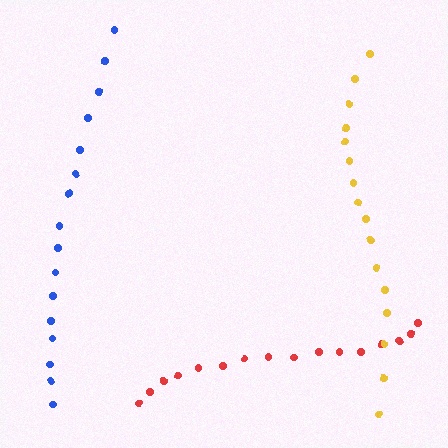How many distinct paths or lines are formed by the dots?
There are 3 distinct paths.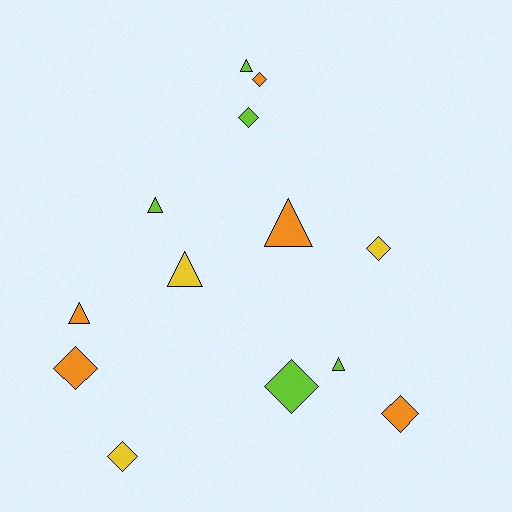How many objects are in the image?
There are 13 objects.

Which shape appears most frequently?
Diamond, with 7 objects.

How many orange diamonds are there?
There are 3 orange diamonds.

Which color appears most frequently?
Lime, with 5 objects.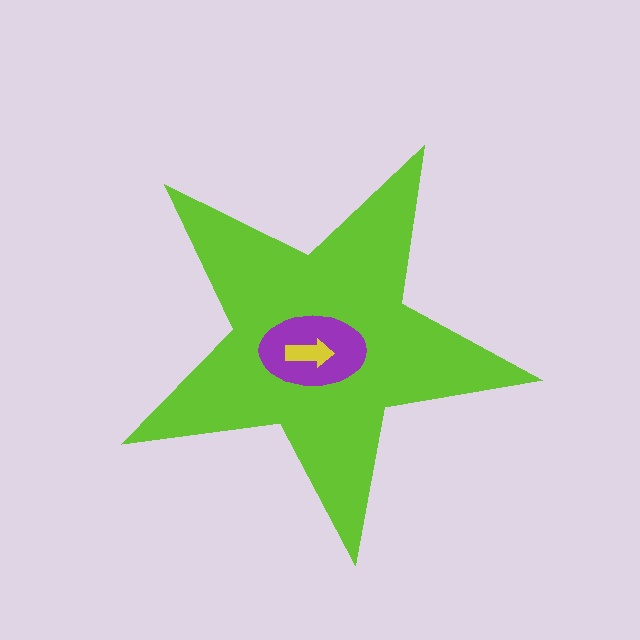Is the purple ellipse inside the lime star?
Yes.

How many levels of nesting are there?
3.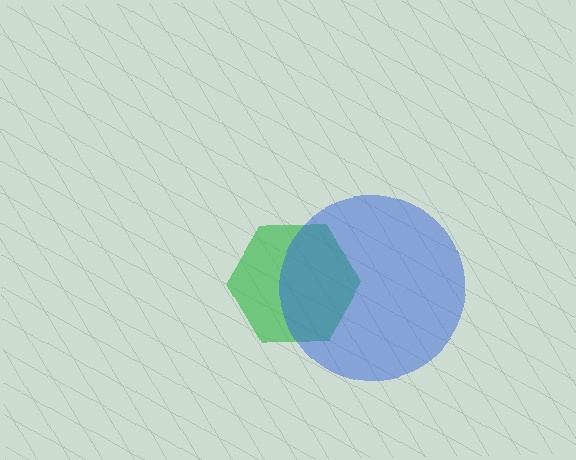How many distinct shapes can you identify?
There are 2 distinct shapes: a green hexagon, a blue circle.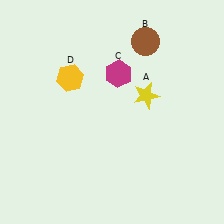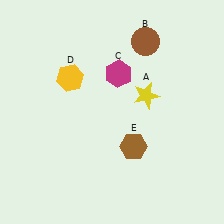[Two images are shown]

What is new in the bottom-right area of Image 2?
A brown hexagon (E) was added in the bottom-right area of Image 2.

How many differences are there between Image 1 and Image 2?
There is 1 difference between the two images.